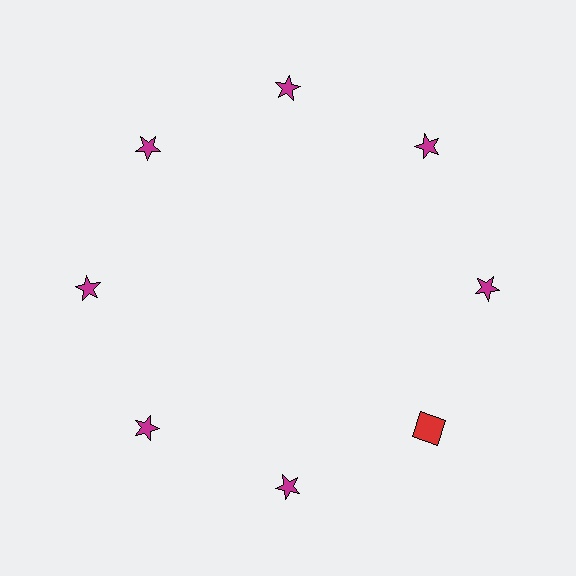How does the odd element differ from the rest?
It differs in both color (red instead of magenta) and shape (square instead of star).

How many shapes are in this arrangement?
There are 8 shapes arranged in a ring pattern.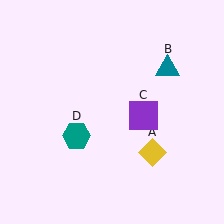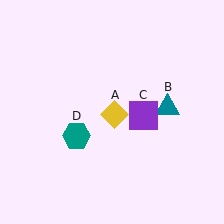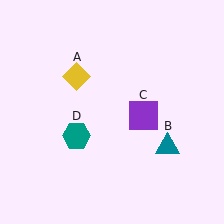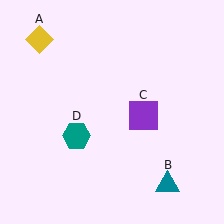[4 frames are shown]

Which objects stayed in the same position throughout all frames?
Purple square (object C) and teal hexagon (object D) remained stationary.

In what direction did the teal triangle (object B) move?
The teal triangle (object B) moved down.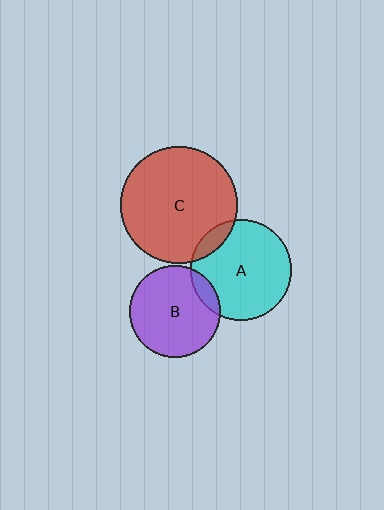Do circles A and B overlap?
Yes.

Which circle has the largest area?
Circle C (red).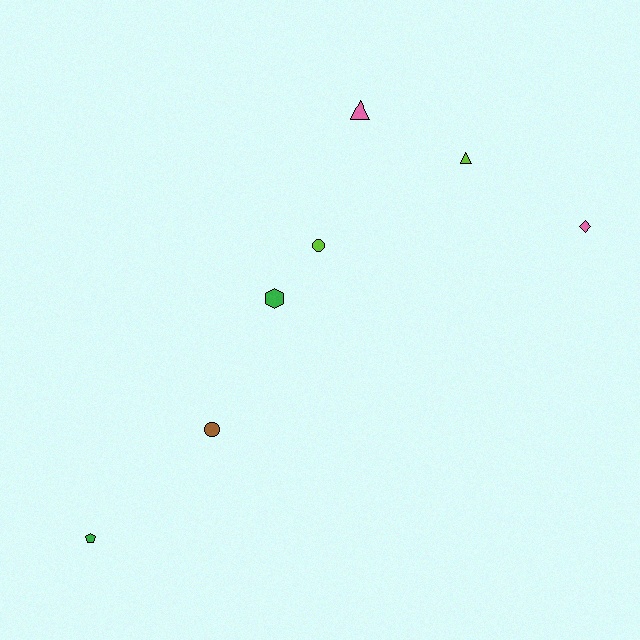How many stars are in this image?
There are no stars.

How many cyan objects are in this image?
There are no cyan objects.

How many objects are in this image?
There are 7 objects.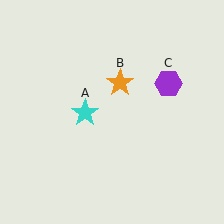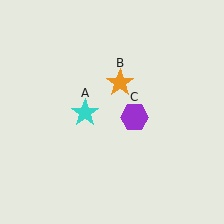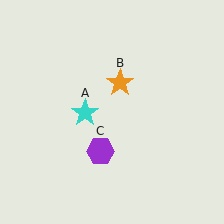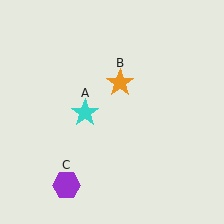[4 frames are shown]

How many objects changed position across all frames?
1 object changed position: purple hexagon (object C).